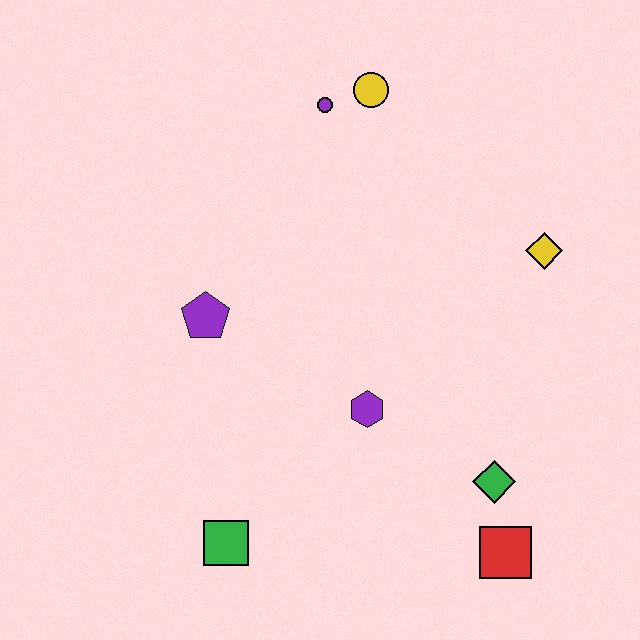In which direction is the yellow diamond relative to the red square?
The yellow diamond is above the red square.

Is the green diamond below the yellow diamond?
Yes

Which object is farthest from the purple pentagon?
The red square is farthest from the purple pentagon.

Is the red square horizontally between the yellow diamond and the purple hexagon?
Yes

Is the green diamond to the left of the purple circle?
No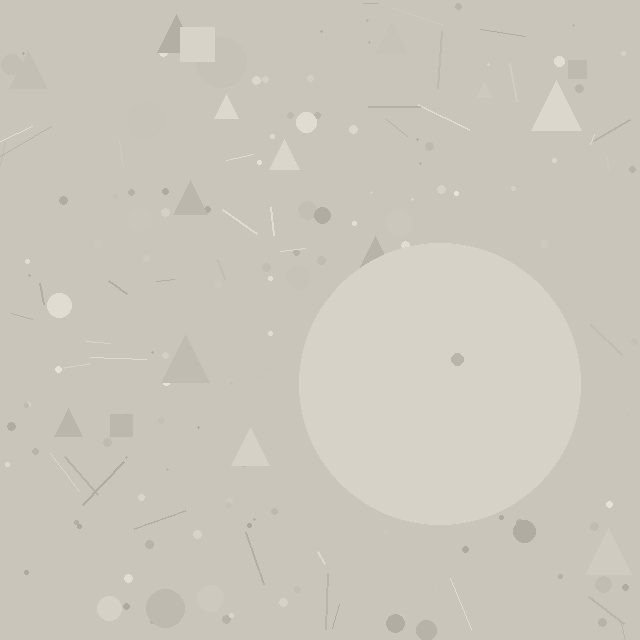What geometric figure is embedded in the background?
A circle is embedded in the background.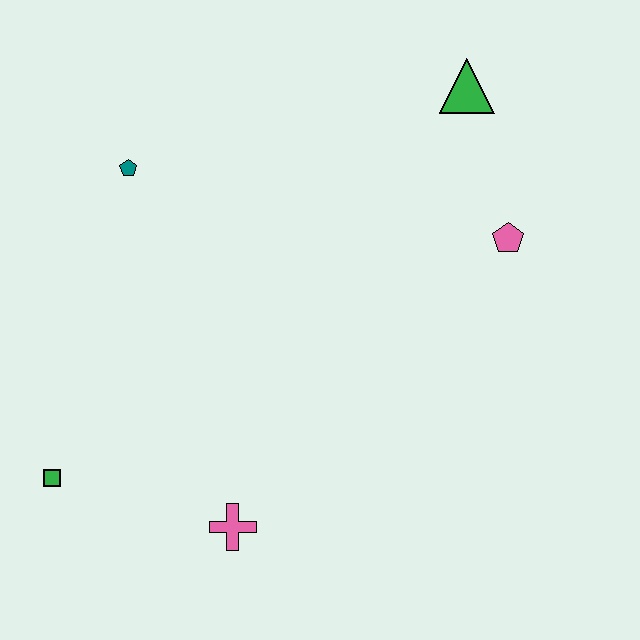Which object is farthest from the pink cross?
The green triangle is farthest from the pink cross.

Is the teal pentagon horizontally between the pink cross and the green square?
Yes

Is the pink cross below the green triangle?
Yes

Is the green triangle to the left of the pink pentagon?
Yes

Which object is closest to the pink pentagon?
The green triangle is closest to the pink pentagon.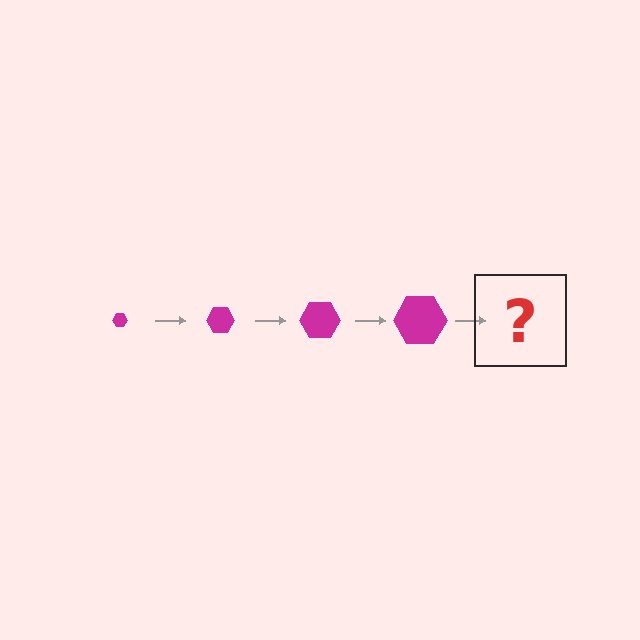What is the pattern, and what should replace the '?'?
The pattern is that the hexagon gets progressively larger each step. The '?' should be a magenta hexagon, larger than the previous one.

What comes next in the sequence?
The next element should be a magenta hexagon, larger than the previous one.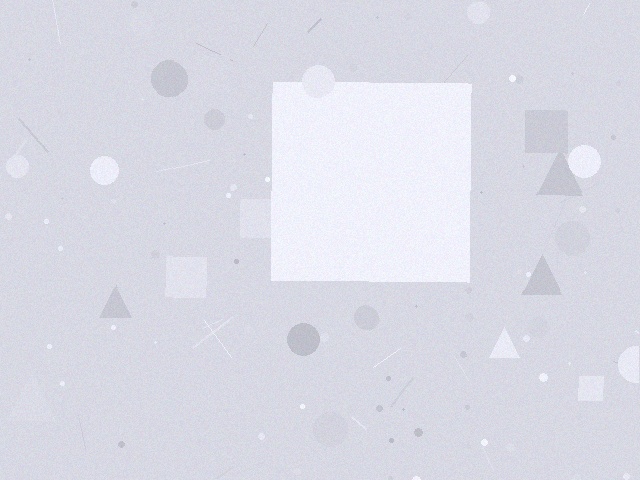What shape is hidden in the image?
A square is hidden in the image.